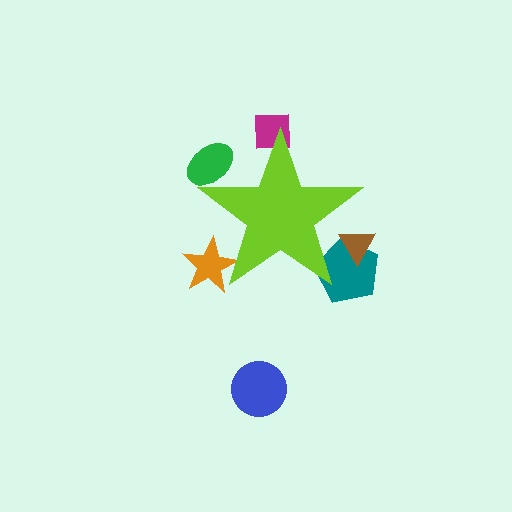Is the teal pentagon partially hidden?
Yes, the teal pentagon is partially hidden behind the lime star.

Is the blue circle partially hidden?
No, the blue circle is fully visible.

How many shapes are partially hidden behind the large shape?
5 shapes are partially hidden.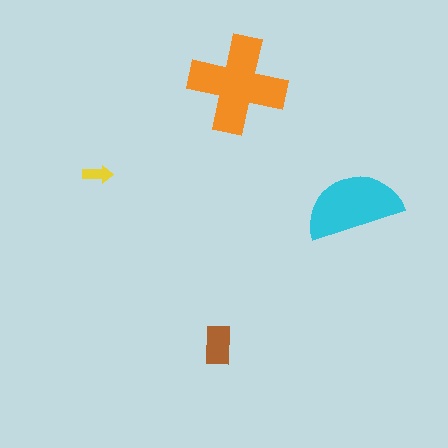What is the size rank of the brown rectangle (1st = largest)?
3rd.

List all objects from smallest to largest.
The yellow arrow, the brown rectangle, the cyan semicircle, the orange cross.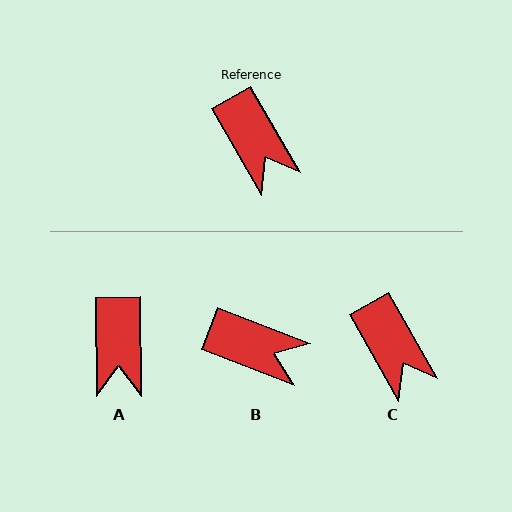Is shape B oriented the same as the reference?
No, it is off by about 39 degrees.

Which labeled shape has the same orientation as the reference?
C.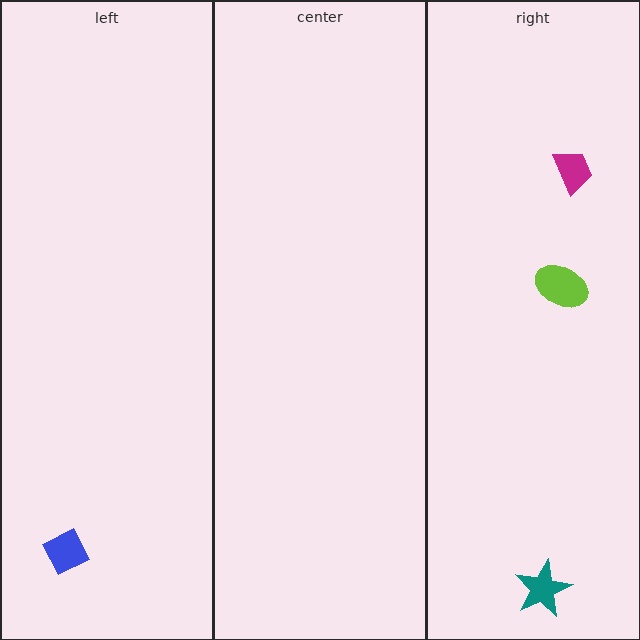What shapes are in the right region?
The magenta trapezoid, the teal star, the lime ellipse.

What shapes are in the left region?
The blue diamond.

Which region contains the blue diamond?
The left region.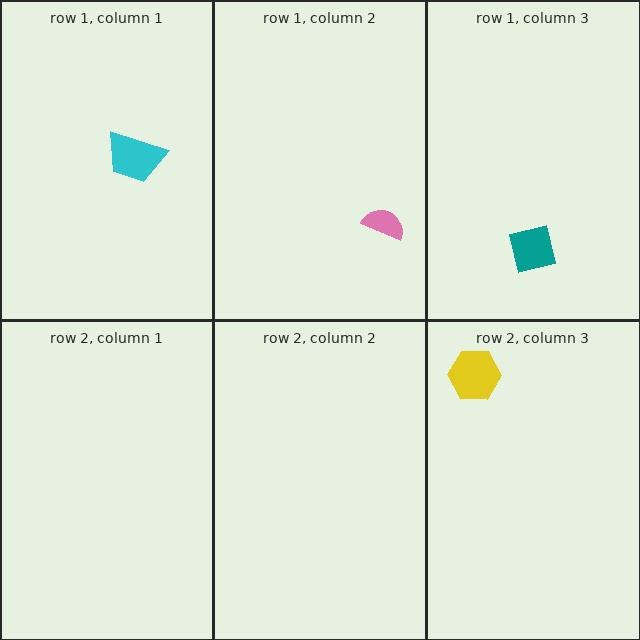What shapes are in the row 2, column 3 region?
The yellow hexagon.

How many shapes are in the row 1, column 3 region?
1.